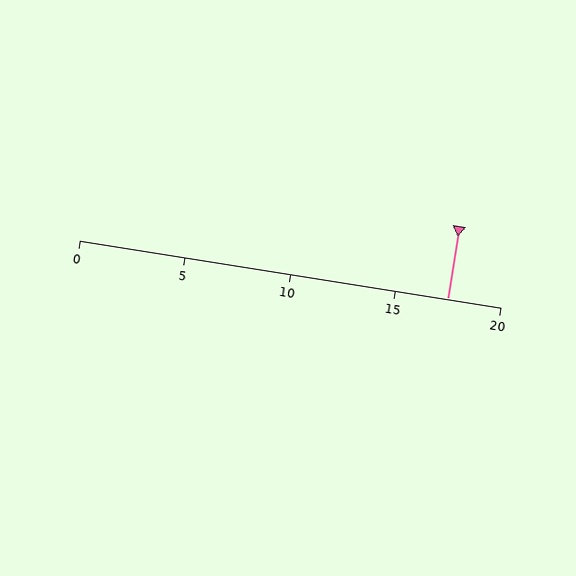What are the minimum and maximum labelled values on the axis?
The axis runs from 0 to 20.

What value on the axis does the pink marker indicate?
The marker indicates approximately 17.5.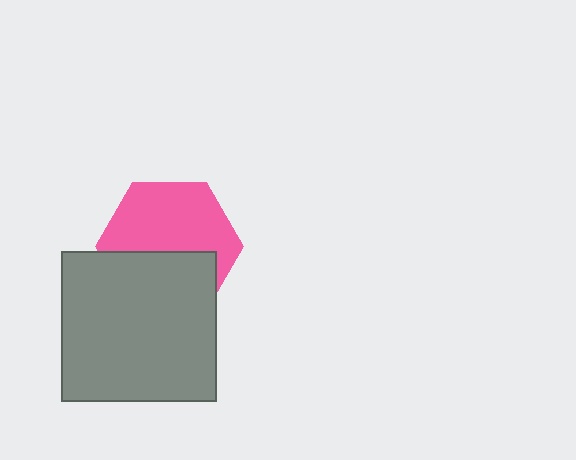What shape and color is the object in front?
The object in front is a gray rectangle.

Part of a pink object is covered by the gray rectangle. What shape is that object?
It is a hexagon.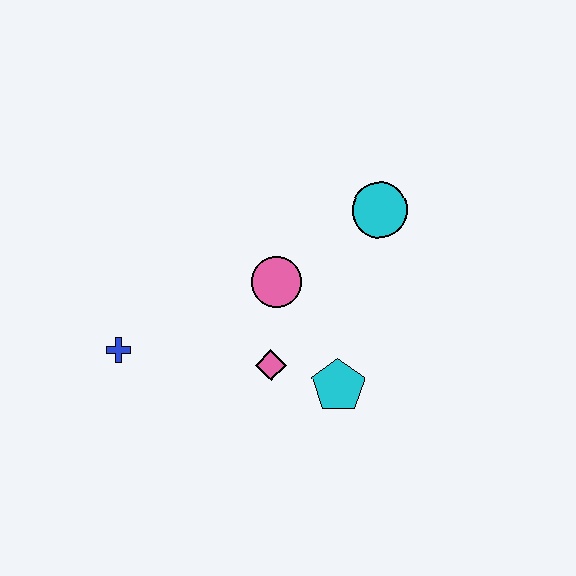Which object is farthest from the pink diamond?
The cyan circle is farthest from the pink diamond.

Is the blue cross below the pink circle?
Yes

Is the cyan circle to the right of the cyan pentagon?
Yes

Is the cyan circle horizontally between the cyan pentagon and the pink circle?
No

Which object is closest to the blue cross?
The pink diamond is closest to the blue cross.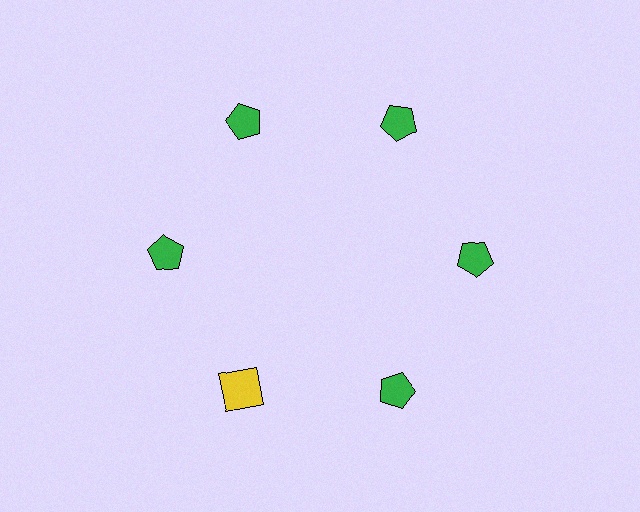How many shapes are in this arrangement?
There are 6 shapes arranged in a ring pattern.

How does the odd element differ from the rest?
It differs in both color (yellow instead of green) and shape (square instead of pentagon).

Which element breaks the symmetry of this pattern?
The yellow square at roughly the 7 o'clock position breaks the symmetry. All other shapes are green pentagons.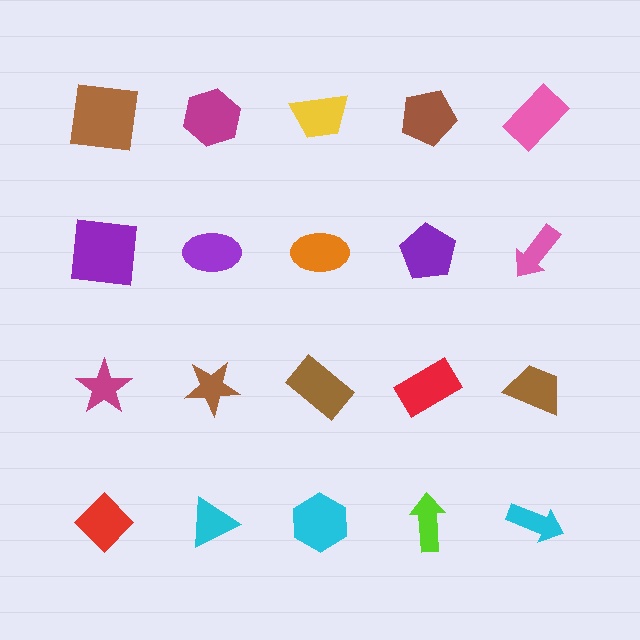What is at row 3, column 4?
A red rectangle.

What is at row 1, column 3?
A yellow trapezoid.